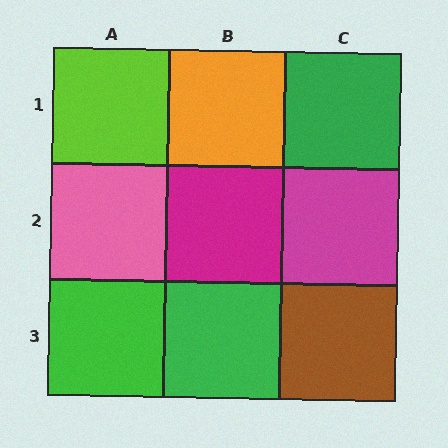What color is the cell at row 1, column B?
Orange.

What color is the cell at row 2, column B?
Magenta.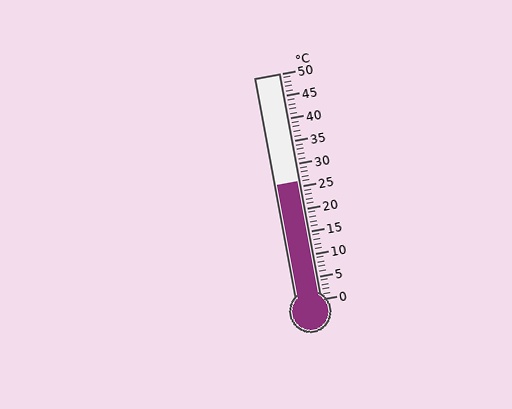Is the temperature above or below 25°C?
The temperature is above 25°C.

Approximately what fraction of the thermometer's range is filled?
The thermometer is filled to approximately 50% of its range.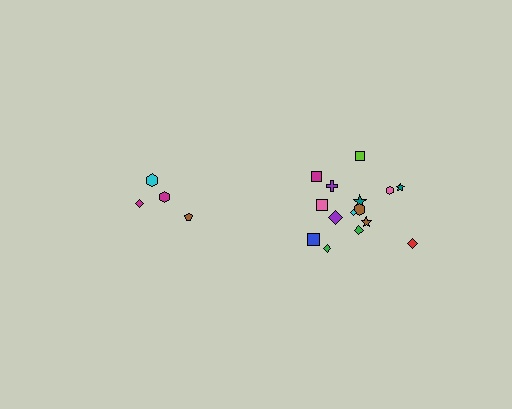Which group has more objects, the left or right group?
The right group.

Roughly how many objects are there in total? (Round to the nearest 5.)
Roughly 20 objects in total.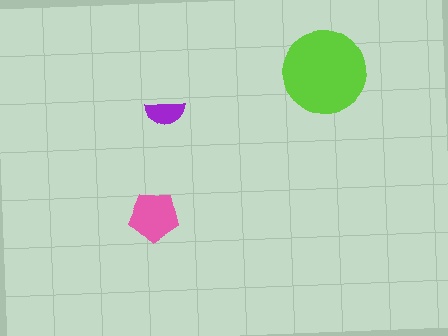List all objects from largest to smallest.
The lime circle, the pink pentagon, the purple semicircle.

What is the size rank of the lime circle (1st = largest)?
1st.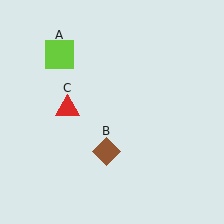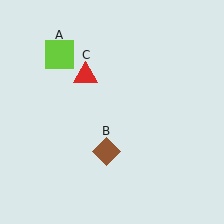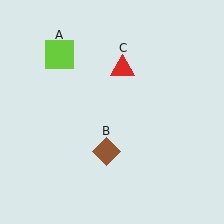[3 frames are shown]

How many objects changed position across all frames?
1 object changed position: red triangle (object C).